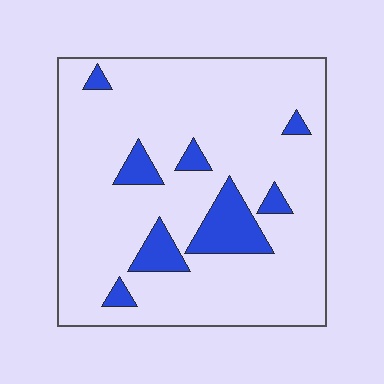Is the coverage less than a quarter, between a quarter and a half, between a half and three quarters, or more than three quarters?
Less than a quarter.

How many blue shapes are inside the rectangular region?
8.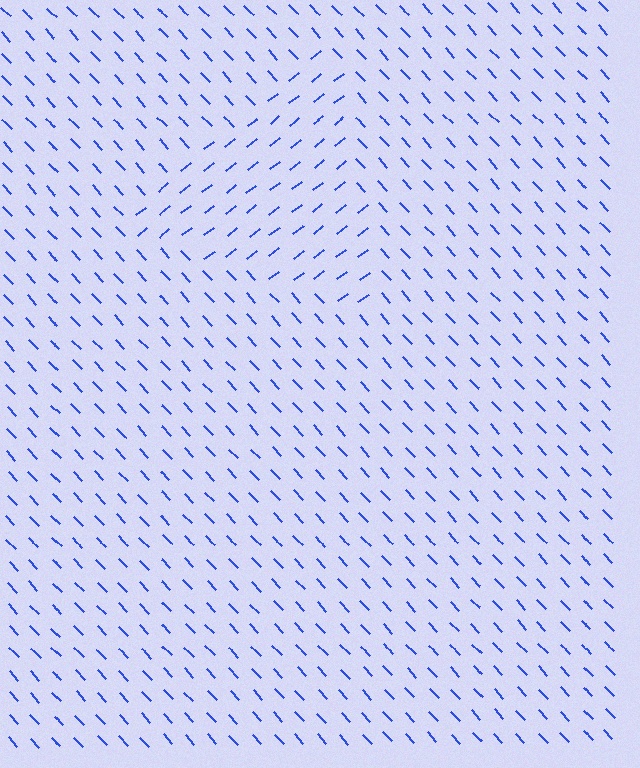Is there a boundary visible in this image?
Yes, there is a texture boundary formed by a change in line orientation.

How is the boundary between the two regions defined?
The boundary is defined purely by a change in line orientation (approximately 85 degrees difference). All lines are the same color and thickness.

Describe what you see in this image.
The image is filled with small blue line segments. A triangle region in the image has lines oriented differently from the surrounding lines, creating a visible texture boundary.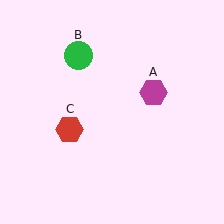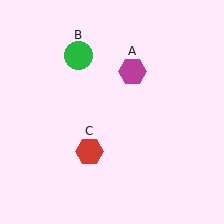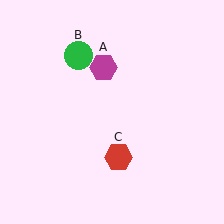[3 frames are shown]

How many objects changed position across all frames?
2 objects changed position: magenta hexagon (object A), red hexagon (object C).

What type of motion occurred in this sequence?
The magenta hexagon (object A), red hexagon (object C) rotated counterclockwise around the center of the scene.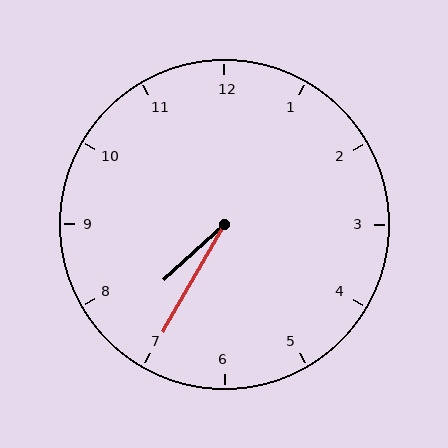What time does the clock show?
7:35.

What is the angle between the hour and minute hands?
Approximately 18 degrees.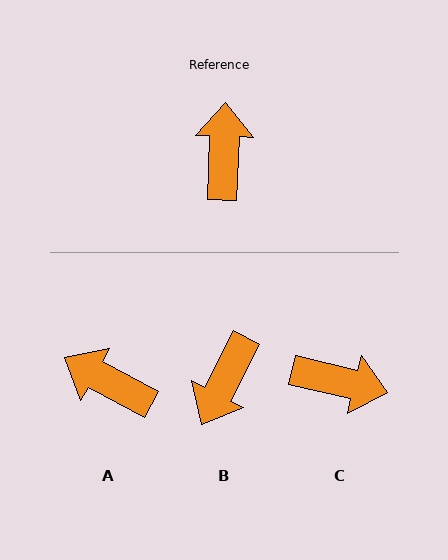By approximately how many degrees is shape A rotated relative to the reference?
Approximately 64 degrees counter-clockwise.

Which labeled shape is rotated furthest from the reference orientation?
B, about 154 degrees away.